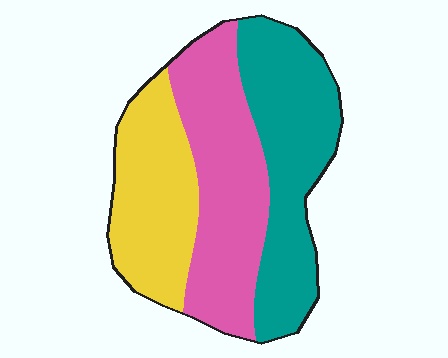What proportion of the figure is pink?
Pink takes up about three eighths (3/8) of the figure.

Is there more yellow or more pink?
Pink.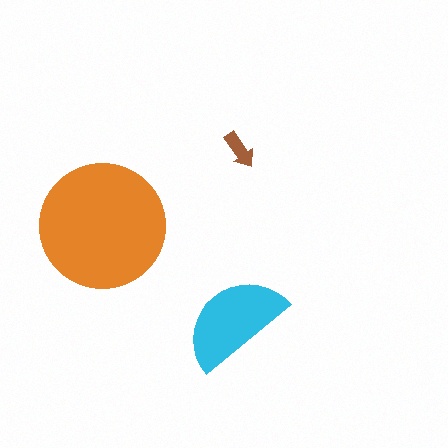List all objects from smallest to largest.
The brown arrow, the cyan semicircle, the orange circle.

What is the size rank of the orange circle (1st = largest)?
1st.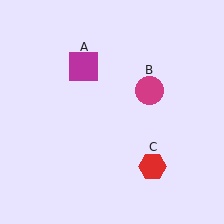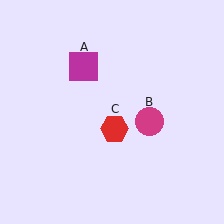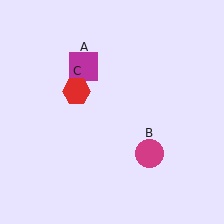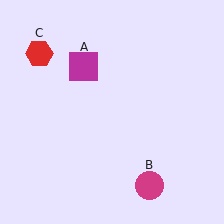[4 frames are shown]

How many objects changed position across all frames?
2 objects changed position: magenta circle (object B), red hexagon (object C).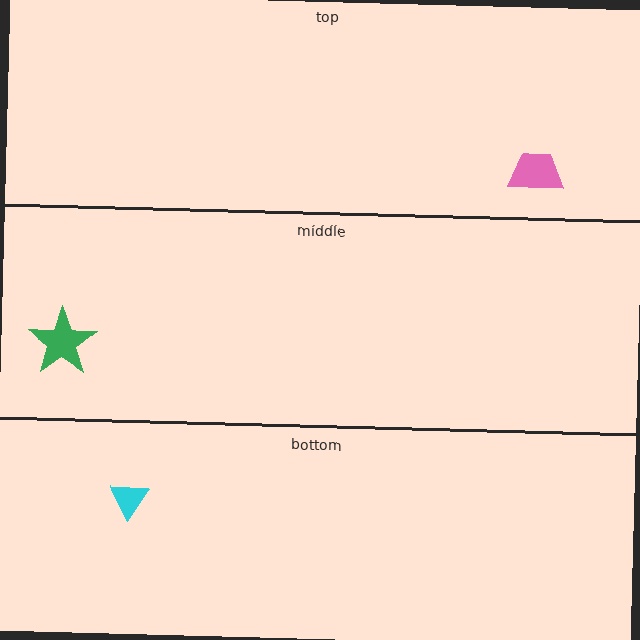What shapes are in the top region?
The pink trapezoid.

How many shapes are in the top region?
1.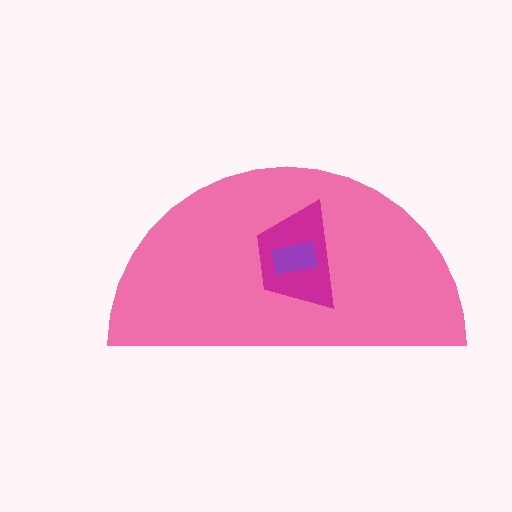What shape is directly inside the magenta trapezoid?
The purple rectangle.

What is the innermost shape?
The purple rectangle.